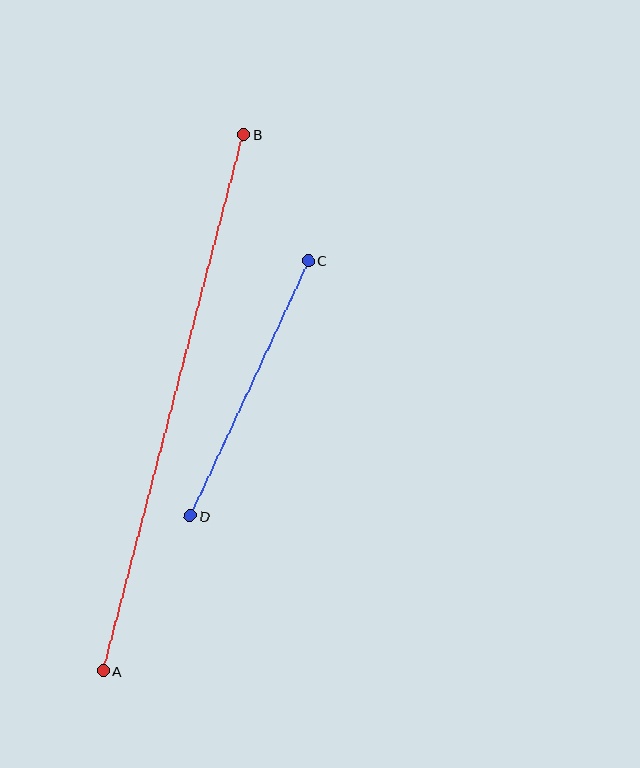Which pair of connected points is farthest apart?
Points A and B are farthest apart.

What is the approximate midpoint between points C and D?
The midpoint is at approximately (249, 388) pixels.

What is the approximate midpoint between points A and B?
The midpoint is at approximately (174, 403) pixels.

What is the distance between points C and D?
The distance is approximately 281 pixels.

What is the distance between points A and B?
The distance is approximately 554 pixels.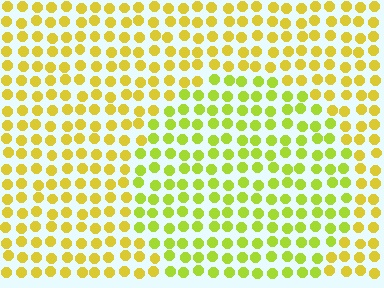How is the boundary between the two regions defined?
The boundary is defined purely by a slight shift in hue (about 27 degrees). Spacing, size, and orientation are identical on both sides.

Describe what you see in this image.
The image is filled with small yellow elements in a uniform arrangement. A circle-shaped region is visible where the elements are tinted to a slightly different hue, forming a subtle color boundary.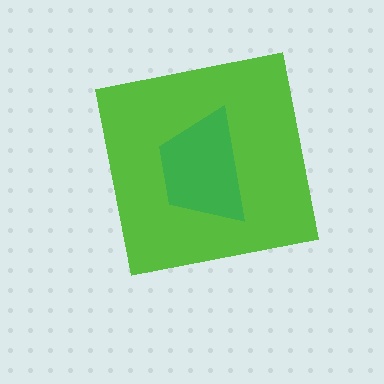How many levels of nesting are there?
2.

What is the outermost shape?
The lime square.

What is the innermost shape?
The green trapezoid.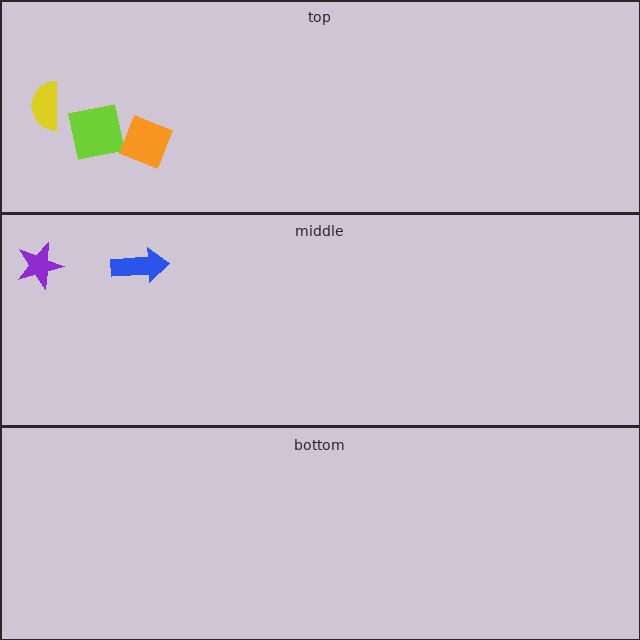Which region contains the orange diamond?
The top region.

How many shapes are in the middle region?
2.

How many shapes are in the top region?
3.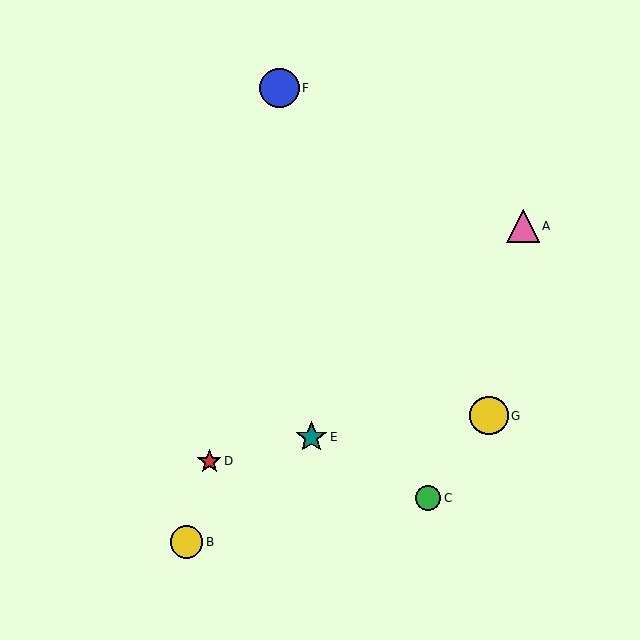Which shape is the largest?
The blue circle (labeled F) is the largest.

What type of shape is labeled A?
Shape A is a pink triangle.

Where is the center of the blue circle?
The center of the blue circle is at (279, 88).